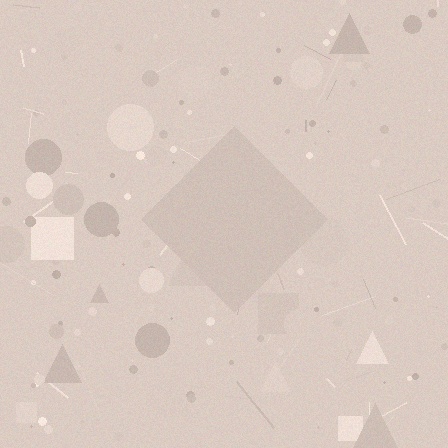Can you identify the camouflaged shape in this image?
The camouflaged shape is a diamond.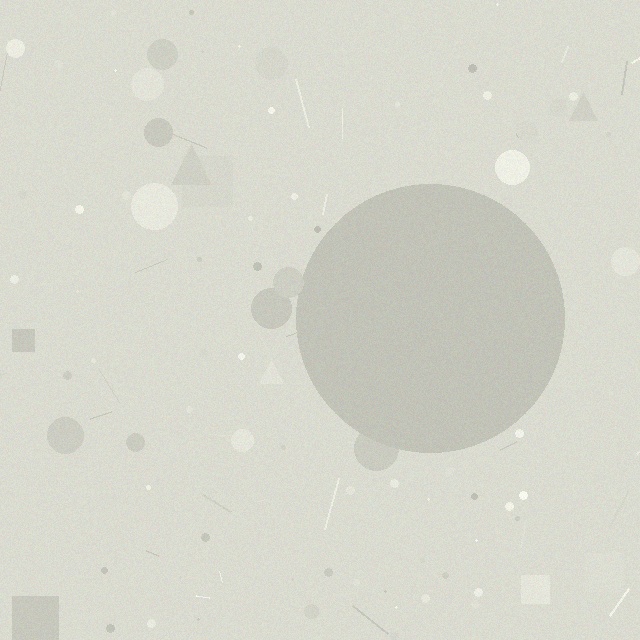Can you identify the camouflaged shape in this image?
The camouflaged shape is a circle.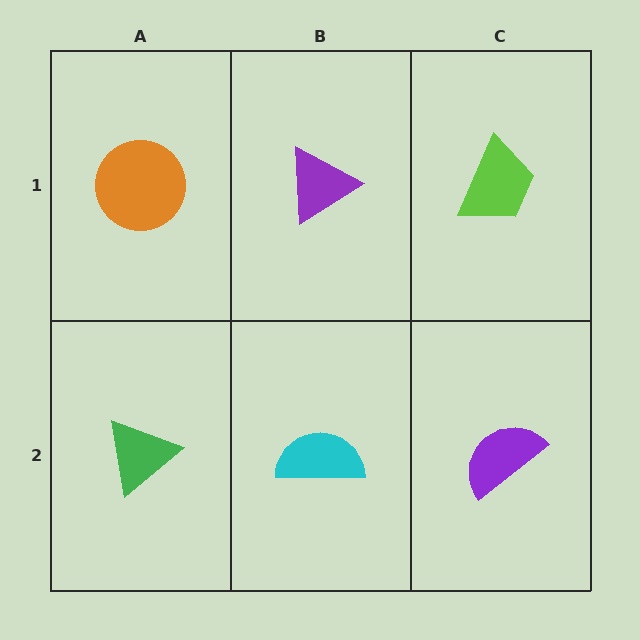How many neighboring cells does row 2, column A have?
2.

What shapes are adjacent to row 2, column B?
A purple triangle (row 1, column B), a green triangle (row 2, column A), a purple semicircle (row 2, column C).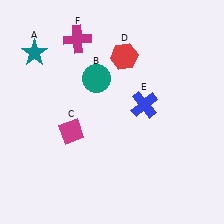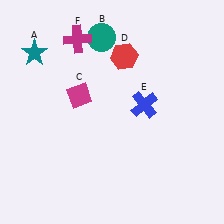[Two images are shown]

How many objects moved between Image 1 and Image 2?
2 objects moved between the two images.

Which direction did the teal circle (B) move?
The teal circle (B) moved up.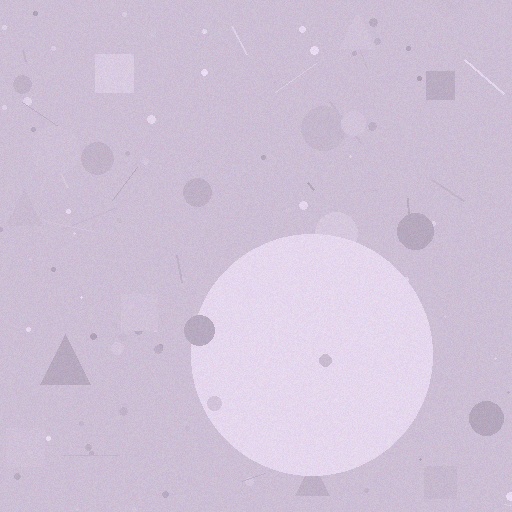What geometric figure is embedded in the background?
A circle is embedded in the background.